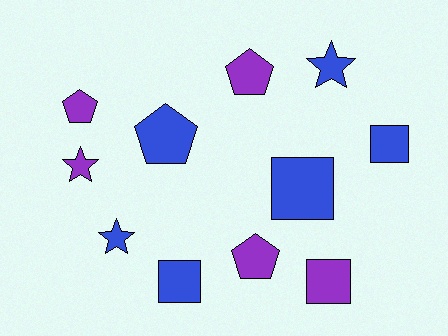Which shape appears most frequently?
Square, with 4 objects.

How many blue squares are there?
There are 3 blue squares.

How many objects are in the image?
There are 11 objects.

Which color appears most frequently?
Blue, with 6 objects.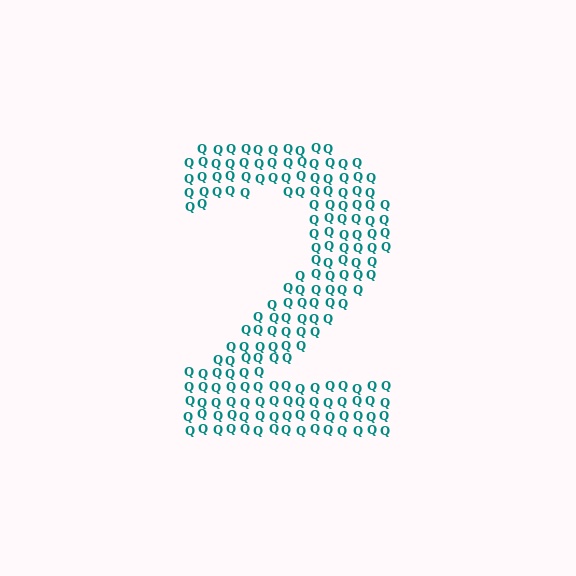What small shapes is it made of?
It is made of small letter Q's.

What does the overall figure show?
The overall figure shows the digit 2.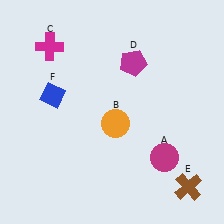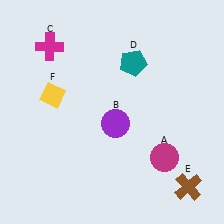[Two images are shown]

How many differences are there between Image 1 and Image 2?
There are 3 differences between the two images.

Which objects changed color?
B changed from orange to purple. D changed from magenta to teal. F changed from blue to yellow.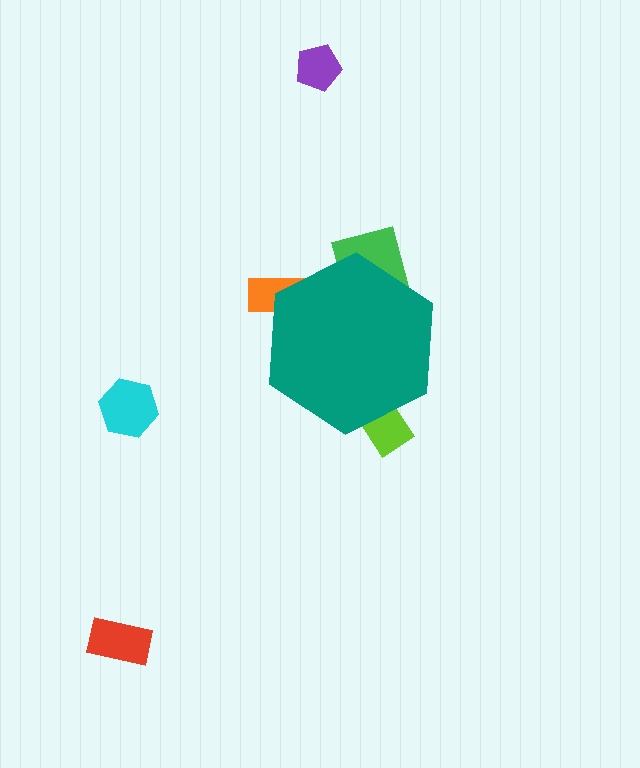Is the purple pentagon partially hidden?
No, the purple pentagon is fully visible.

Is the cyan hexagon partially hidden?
No, the cyan hexagon is fully visible.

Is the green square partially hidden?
Yes, the green square is partially hidden behind the teal hexagon.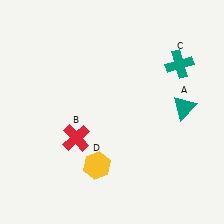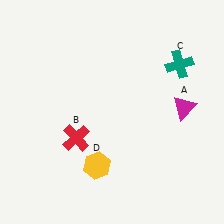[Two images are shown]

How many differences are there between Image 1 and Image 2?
There is 1 difference between the two images.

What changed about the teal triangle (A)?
In Image 1, A is teal. In Image 2, it changed to magenta.